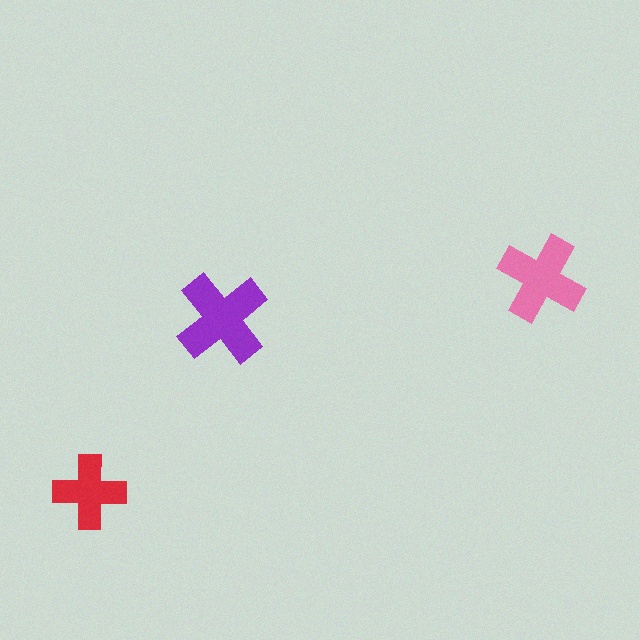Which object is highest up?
The pink cross is topmost.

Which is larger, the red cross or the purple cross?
The purple one.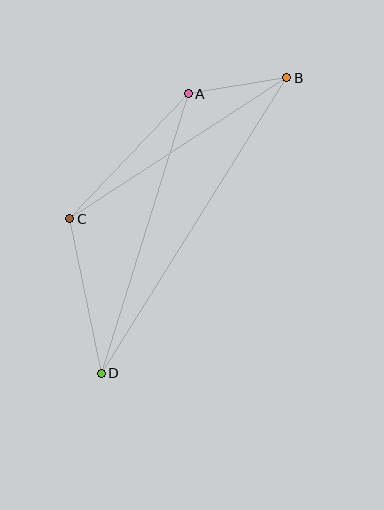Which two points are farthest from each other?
Points B and D are farthest from each other.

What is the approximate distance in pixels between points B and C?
The distance between B and C is approximately 259 pixels.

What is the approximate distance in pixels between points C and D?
The distance between C and D is approximately 157 pixels.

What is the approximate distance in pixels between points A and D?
The distance between A and D is approximately 293 pixels.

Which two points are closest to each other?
Points A and B are closest to each other.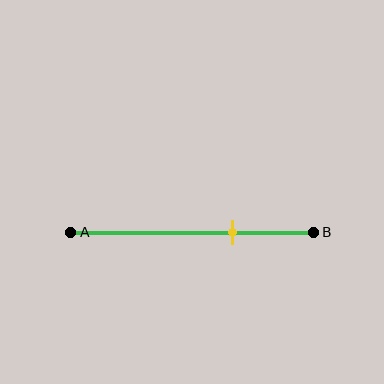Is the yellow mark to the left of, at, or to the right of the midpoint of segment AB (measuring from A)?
The yellow mark is to the right of the midpoint of segment AB.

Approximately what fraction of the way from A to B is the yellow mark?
The yellow mark is approximately 65% of the way from A to B.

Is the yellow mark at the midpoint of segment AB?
No, the mark is at about 65% from A, not at the 50% midpoint.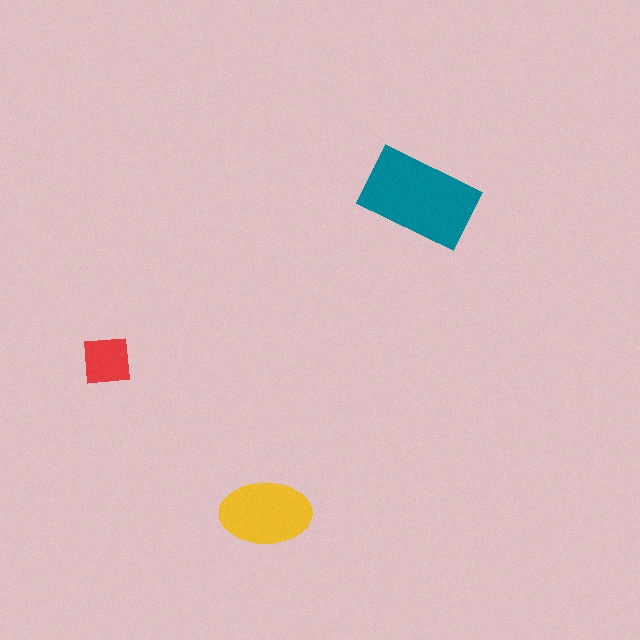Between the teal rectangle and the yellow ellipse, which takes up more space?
The teal rectangle.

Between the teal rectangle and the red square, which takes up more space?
The teal rectangle.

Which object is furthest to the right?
The teal rectangle is rightmost.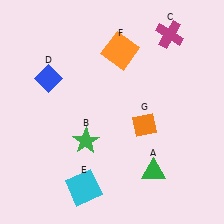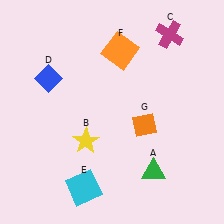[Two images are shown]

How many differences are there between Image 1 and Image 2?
There is 1 difference between the two images.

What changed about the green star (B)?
In Image 1, B is green. In Image 2, it changed to yellow.